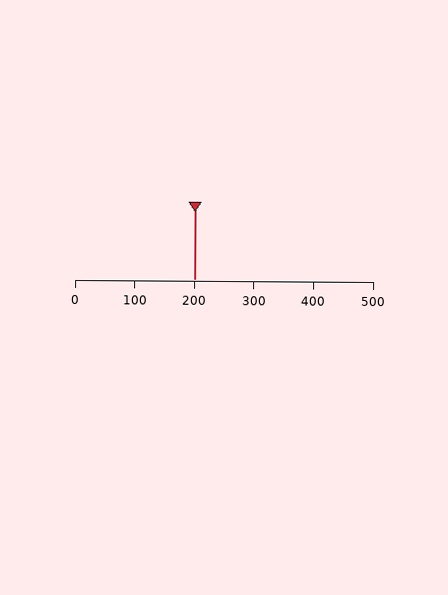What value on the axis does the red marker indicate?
The marker indicates approximately 200.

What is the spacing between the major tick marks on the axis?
The major ticks are spaced 100 apart.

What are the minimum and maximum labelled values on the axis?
The axis runs from 0 to 500.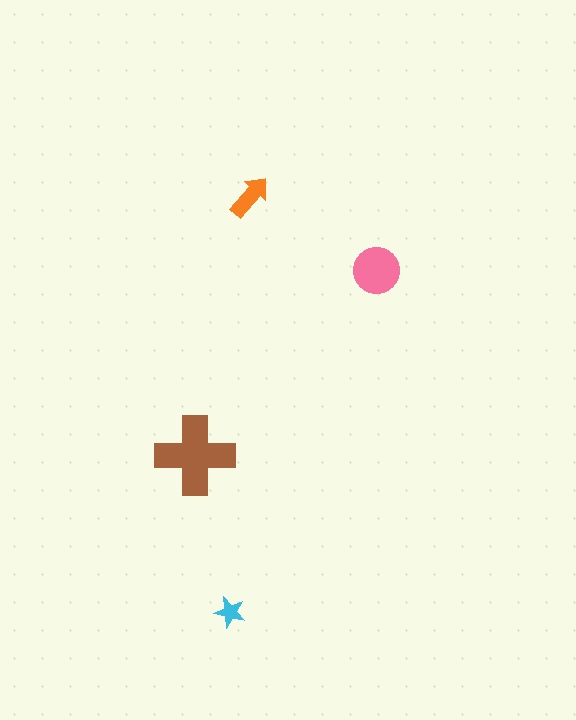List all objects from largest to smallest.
The brown cross, the pink circle, the orange arrow, the cyan star.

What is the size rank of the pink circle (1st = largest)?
2nd.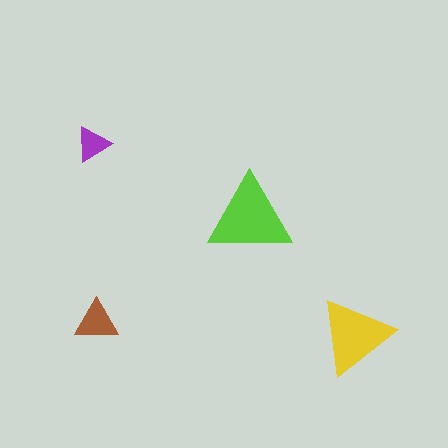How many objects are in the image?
There are 4 objects in the image.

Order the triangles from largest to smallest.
the lime one, the yellow one, the brown one, the purple one.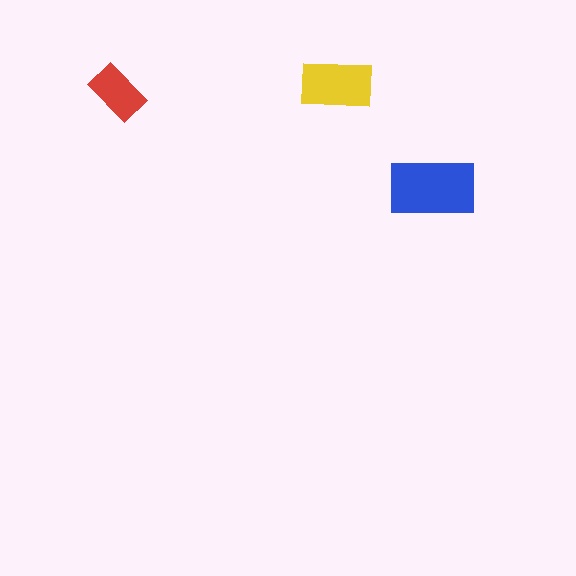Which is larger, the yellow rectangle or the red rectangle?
The yellow one.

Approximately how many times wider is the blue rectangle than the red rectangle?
About 1.5 times wider.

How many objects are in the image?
There are 3 objects in the image.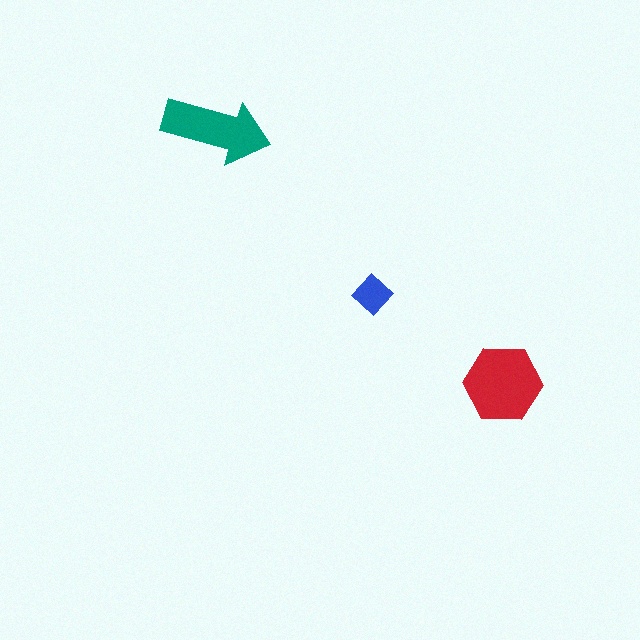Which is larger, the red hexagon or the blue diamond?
The red hexagon.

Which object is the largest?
The red hexagon.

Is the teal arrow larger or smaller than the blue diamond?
Larger.